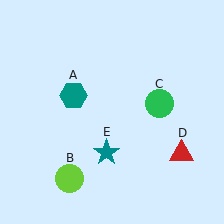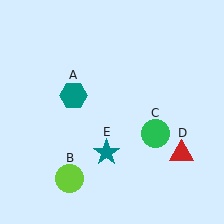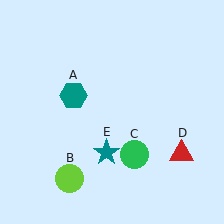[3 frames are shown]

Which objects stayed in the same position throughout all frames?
Teal hexagon (object A) and lime circle (object B) and red triangle (object D) and teal star (object E) remained stationary.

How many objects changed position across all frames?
1 object changed position: green circle (object C).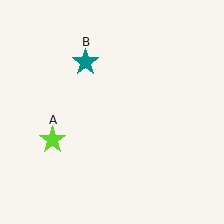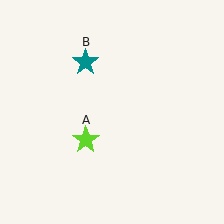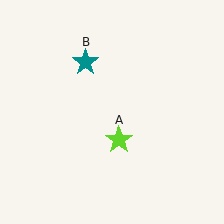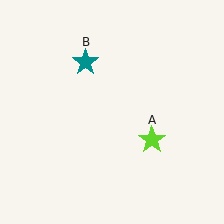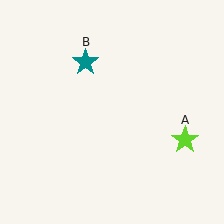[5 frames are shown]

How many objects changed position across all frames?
1 object changed position: lime star (object A).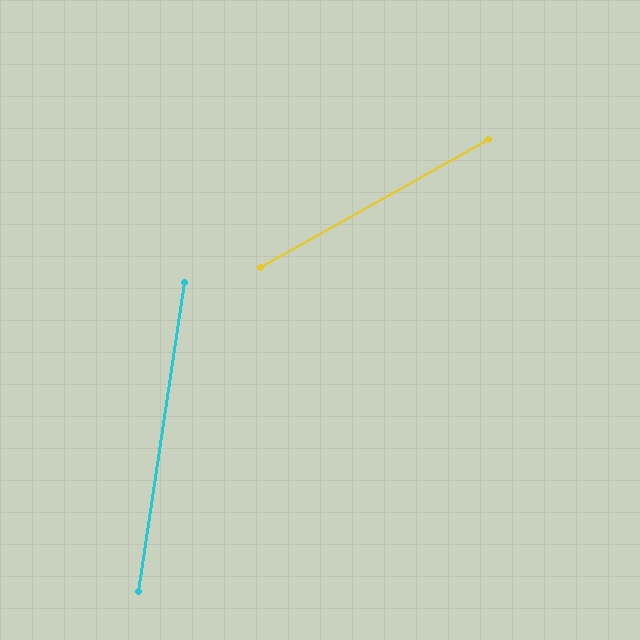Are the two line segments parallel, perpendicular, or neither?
Neither parallel nor perpendicular — they differ by about 52°.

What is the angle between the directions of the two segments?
Approximately 52 degrees.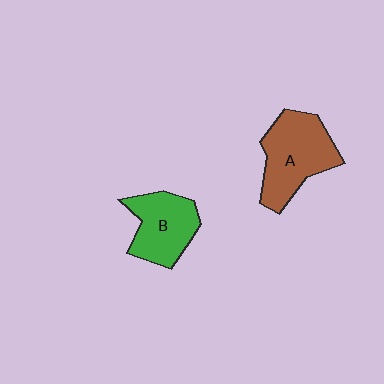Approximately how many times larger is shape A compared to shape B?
Approximately 1.3 times.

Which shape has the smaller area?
Shape B (green).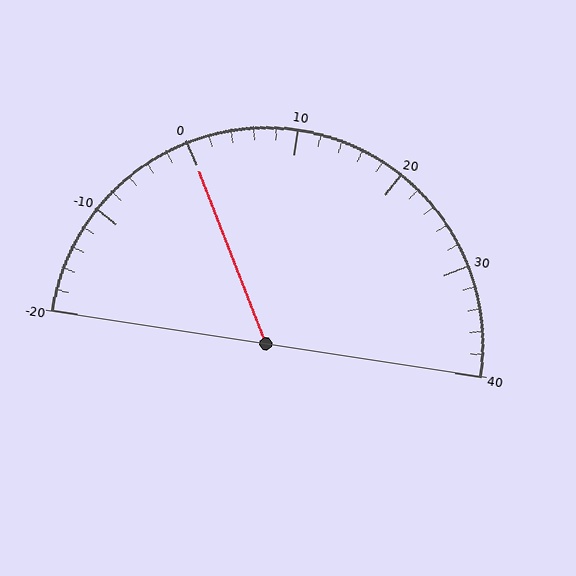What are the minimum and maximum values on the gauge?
The gauge ranges from -20 to 40.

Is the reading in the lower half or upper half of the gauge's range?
The reading is in the lower half of the range (-20 to 40).